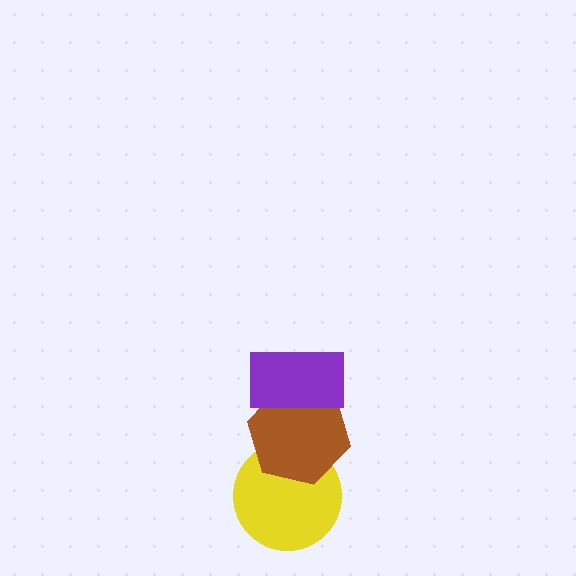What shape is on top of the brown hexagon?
The purple rectangle is on top of the brown hexagon.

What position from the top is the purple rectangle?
The purple rectangle is 1st from the top.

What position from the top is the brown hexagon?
The brown hexagon is 2nd from the top.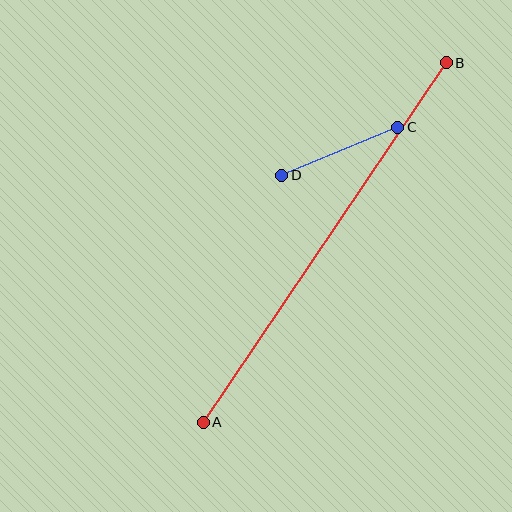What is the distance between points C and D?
The distance is approximately 126 pixels.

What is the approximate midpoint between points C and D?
The midpoint is at approximately (340, 151) pixels.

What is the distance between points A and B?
The distance is approximately 434 pixels.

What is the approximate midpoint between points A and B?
The midpoint is at approximately (325, 243) pixels.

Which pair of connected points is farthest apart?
Points A and B are farthest apart.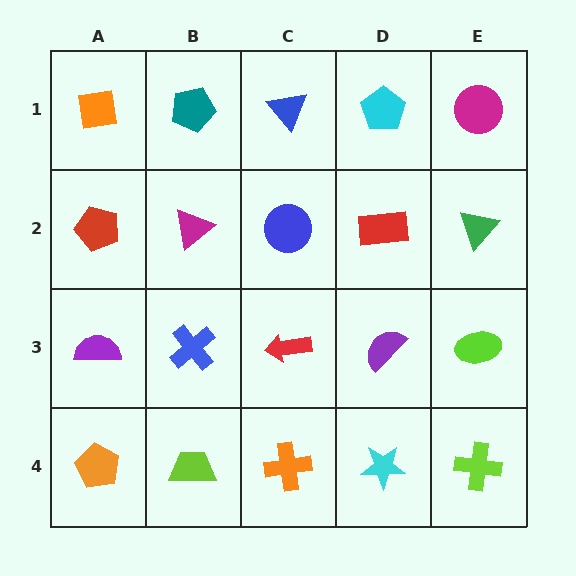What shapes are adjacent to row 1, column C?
A blue circle (row 2, column C), a teal pentagon (row 1, column B), a cyan pentagon (row 1, column D).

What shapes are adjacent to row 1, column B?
A magenta triangle (row 2, column B), an orange square (row 1, column A), a blue triangle (row 1, column C).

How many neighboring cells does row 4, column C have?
3.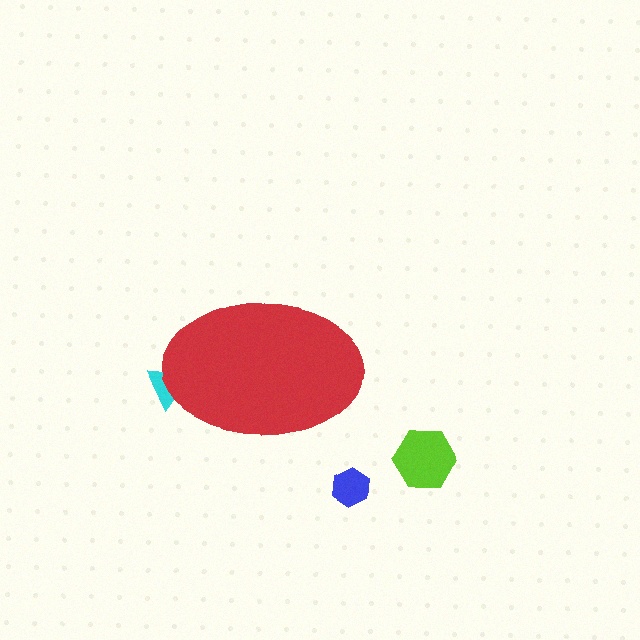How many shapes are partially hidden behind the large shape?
1 shape is partially hidden.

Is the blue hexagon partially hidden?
No, the blue hexagon is fully visible.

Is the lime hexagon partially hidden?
No, the lime hexagon is fully visible.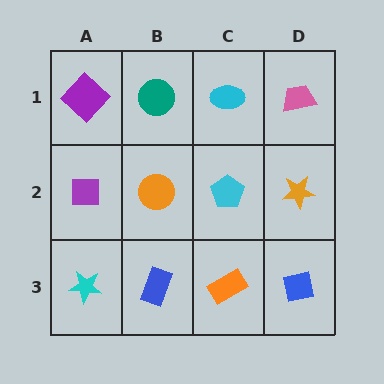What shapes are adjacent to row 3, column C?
A cyan pentagon (row 2, column C), a blue rectangle (row 3, column B), a blue square (row 3, column D).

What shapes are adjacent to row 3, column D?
An orange star (row 2, column D), an orange rectangle (row 3, column C).